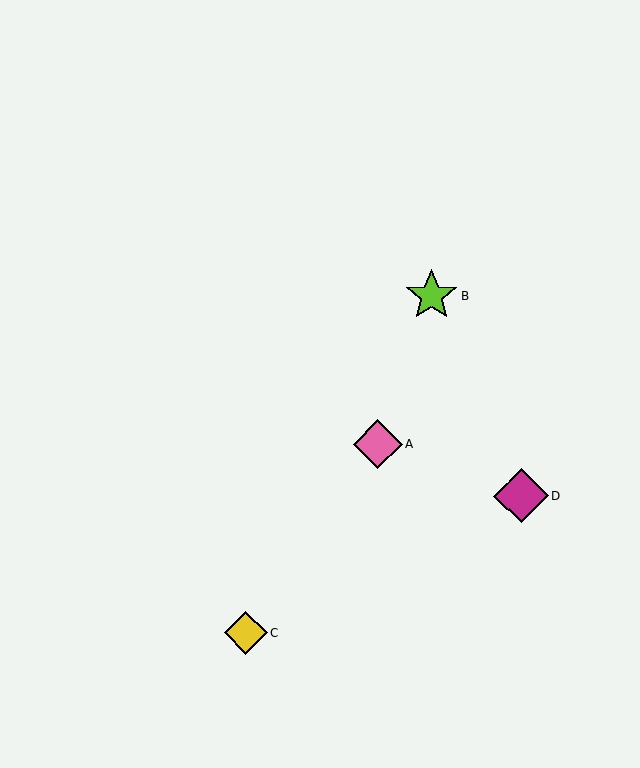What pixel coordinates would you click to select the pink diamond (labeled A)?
Click at (378, 444) to select the pink diamond A.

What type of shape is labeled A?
Shape A is a pink diamond.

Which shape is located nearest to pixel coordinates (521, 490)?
The magenta diamond (labeled D) at (521, 496) is nearest to that location.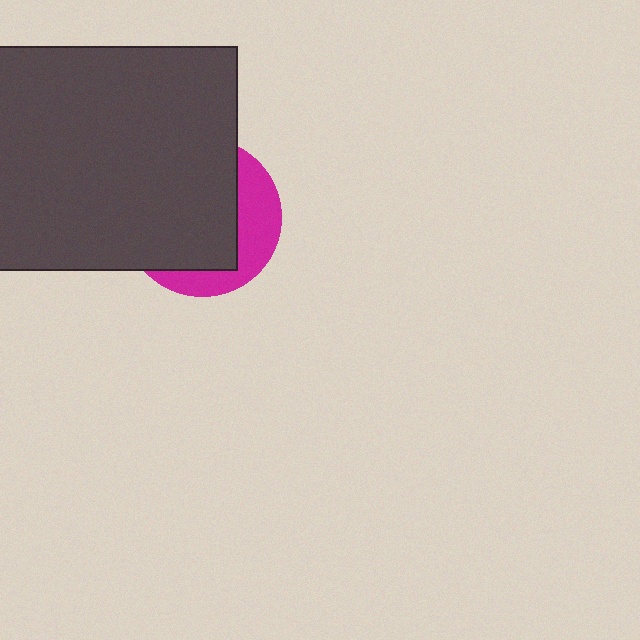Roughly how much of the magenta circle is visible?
A small part of it is visible (roughly 32%).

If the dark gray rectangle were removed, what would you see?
You would see the complete magenta circle.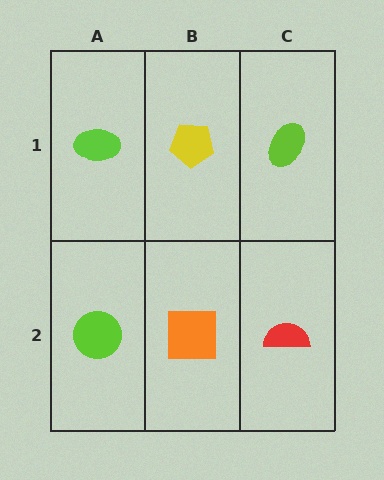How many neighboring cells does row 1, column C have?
2.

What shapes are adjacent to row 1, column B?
An orange square (row 2, column B), a lime ellipse (row 1, column A), a lime ellipse (row 1, column C).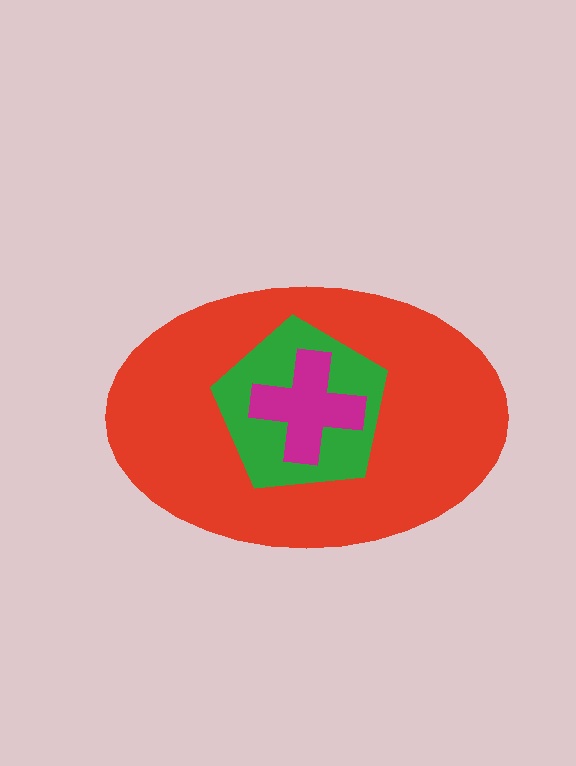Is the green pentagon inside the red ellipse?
Yes.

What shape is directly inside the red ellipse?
The green pentagon.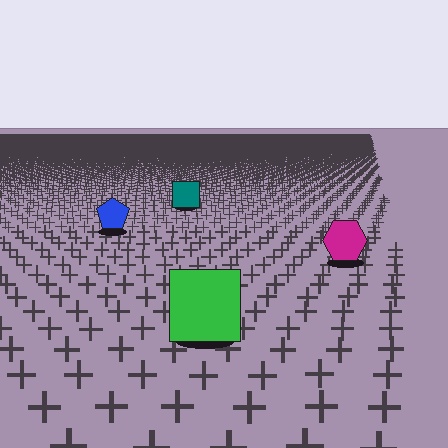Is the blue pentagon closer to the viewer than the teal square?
Yes. The blue pentagon is closer — you can tell from the texture gradient: the ground texture is coarser near it.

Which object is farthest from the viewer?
The teal square is farthest from the viewer. It appears smaller and the ground texture around it is denser.